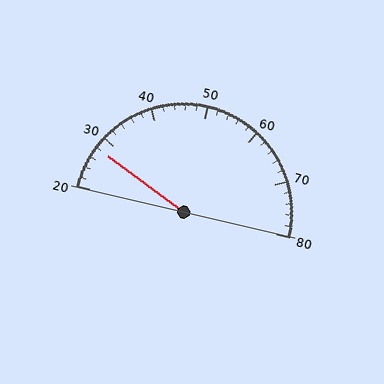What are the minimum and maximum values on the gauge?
The gauge ranges from 20 to 80.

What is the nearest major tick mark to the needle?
The nearest major tick mark is 30.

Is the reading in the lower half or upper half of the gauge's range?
The reading is in the lower half of the range (20 to 80).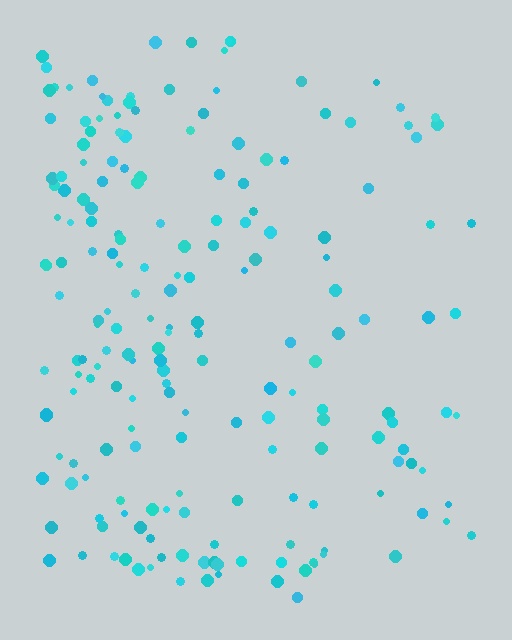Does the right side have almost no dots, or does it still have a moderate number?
Still a moderate number, just noticeably fewer than the left.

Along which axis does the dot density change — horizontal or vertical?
Horizontal.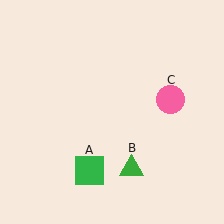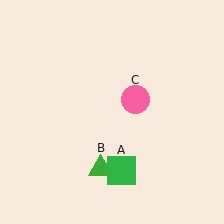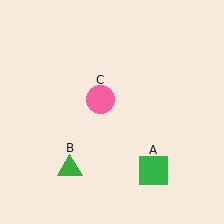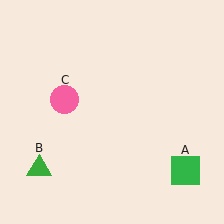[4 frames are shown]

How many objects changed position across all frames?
3 objects changed position: green square (object A), green triangle (object B), pink circle (object C).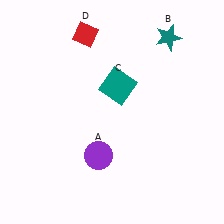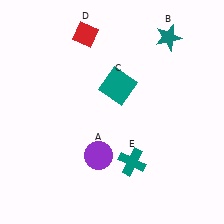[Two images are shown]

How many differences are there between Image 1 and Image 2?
There is 1 difference between the two images.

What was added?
A teal cross (E) was added in Image 2.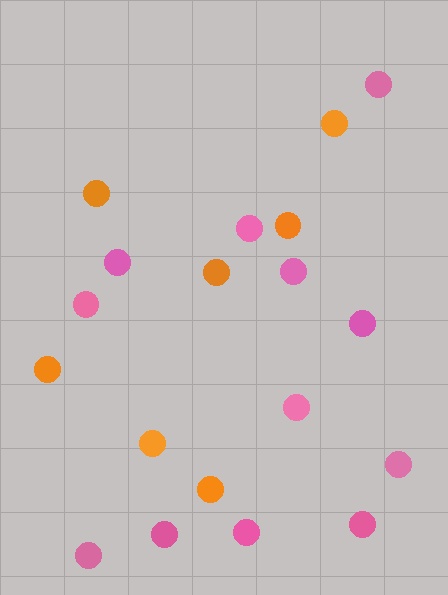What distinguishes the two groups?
There are 2 groups: one group of pink circles (12) and one group of orange circles (7).